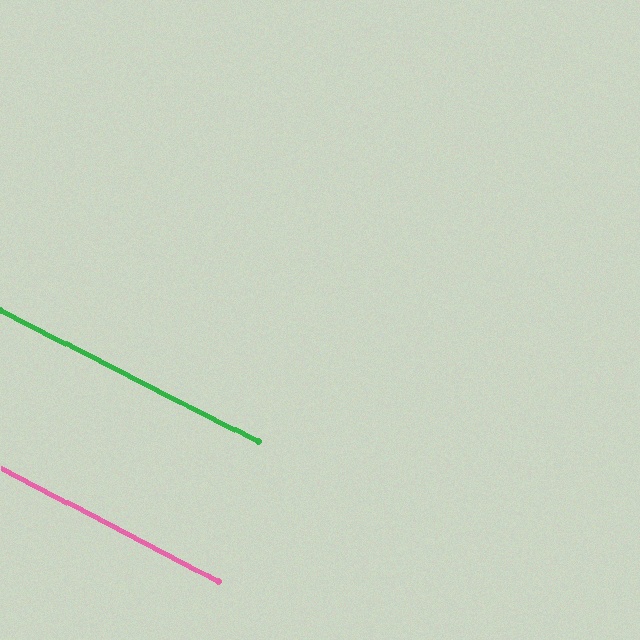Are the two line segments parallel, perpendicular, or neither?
Parallel — their directions differ by only 0.5°.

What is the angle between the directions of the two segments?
Approximately 0 degrees.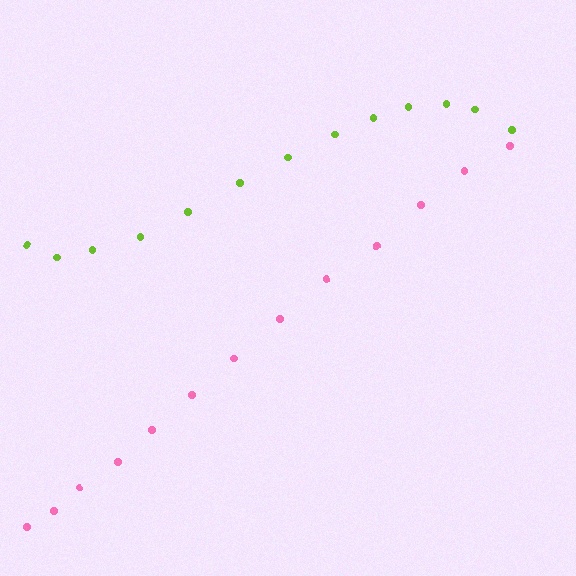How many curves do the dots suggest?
There are 2 distinct paths.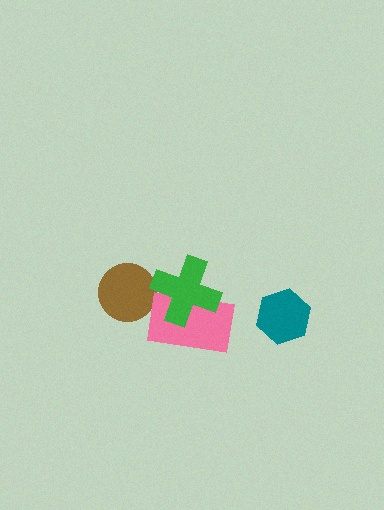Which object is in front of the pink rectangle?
The green cross is in front of the pink rectangle.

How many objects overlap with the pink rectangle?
1 object overlaps with the pink rectangle.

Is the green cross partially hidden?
No, no other shape covers it.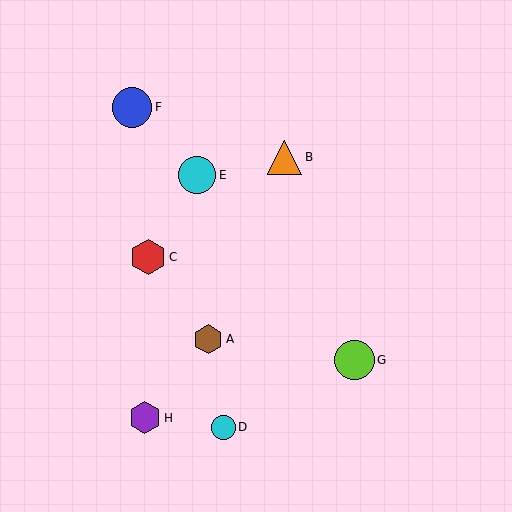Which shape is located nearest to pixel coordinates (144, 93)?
The blue circle (labeled F) at (132, 107) is nearest to that location.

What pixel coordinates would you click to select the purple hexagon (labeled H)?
Click at (145, 418) to select the purple hexagon H.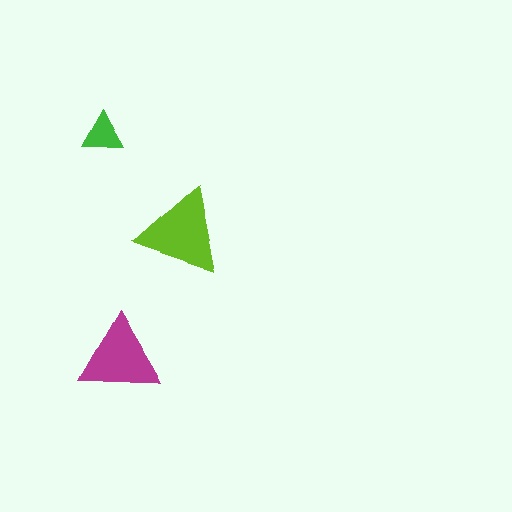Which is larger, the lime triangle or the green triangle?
The lime one.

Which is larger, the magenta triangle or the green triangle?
The magenta one.